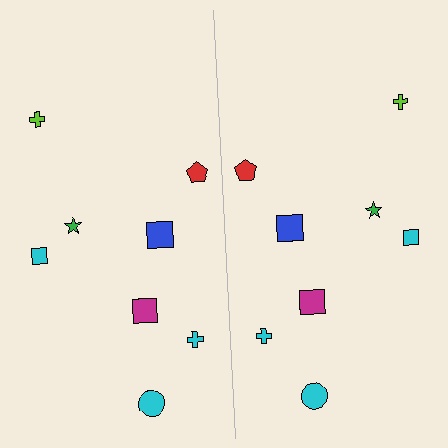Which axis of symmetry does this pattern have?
The pattern has a vertical axis of symmetry running through the center of the image.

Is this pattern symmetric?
Yes, this pattern has bilateral (reflection) symmetry.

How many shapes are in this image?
There are 16 shapes in this image.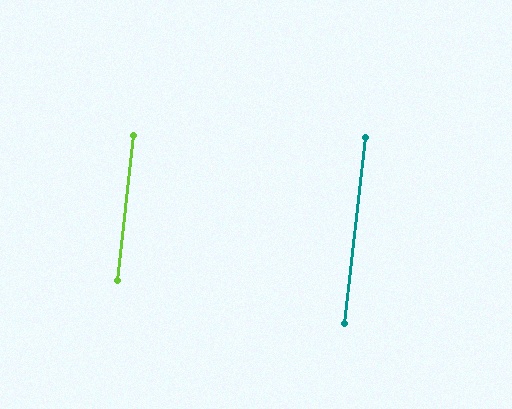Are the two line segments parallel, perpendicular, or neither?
Parallel — their directions differ by only 0.2°.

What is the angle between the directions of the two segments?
Approximately 0 degrees.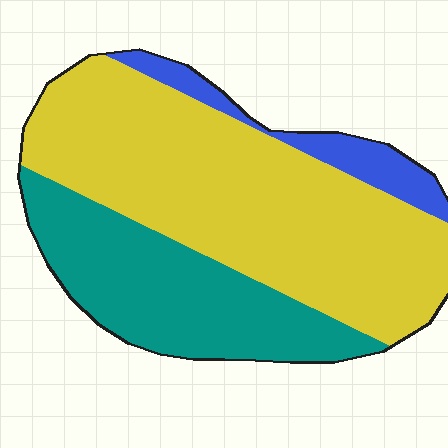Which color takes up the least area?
Blue, at roughly 10%.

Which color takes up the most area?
Yellow, at roughly 60%.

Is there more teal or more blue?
Teal.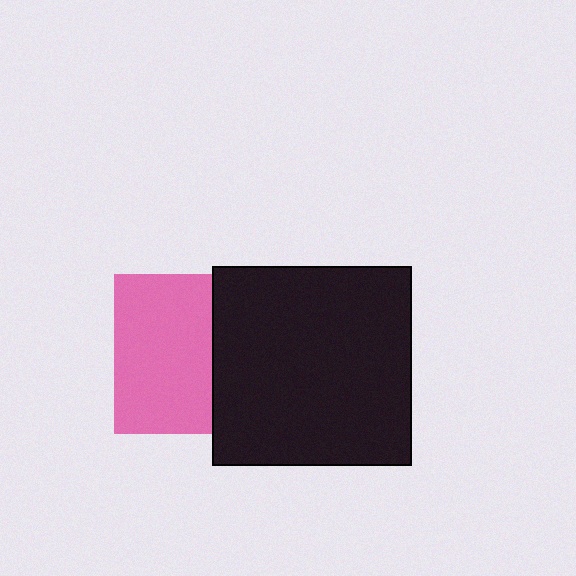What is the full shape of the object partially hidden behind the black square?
The partially hidden object is a pink square.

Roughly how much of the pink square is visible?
About half of it is visible (roughly 61%).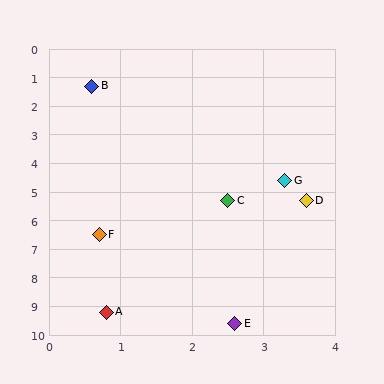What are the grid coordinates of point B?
Point B is at approximately (0.6, 1.3).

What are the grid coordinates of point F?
Point F is at approximately (0.7, 6.5).